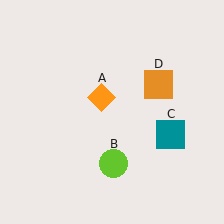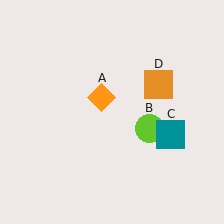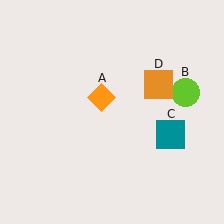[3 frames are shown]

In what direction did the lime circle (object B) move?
The lime circle (object B) moved up and to the right.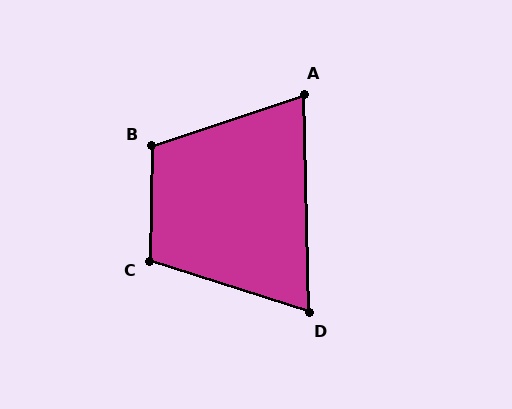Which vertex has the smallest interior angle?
D, at approximately 71 degrees.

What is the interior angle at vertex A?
Approximately 73 degrees (acute).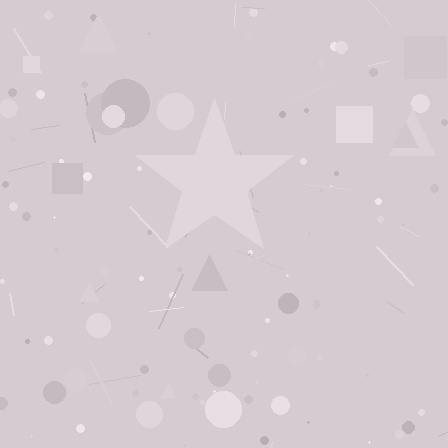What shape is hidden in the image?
A star is hidden in the image.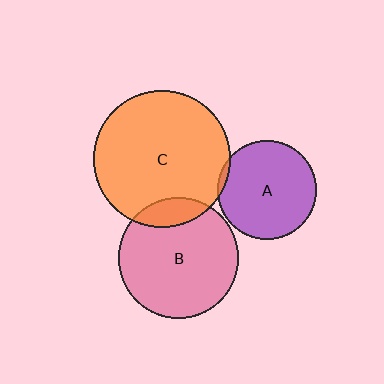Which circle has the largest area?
Circle C (orange).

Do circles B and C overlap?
Yes.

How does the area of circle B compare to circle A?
Approximately 1.5 times.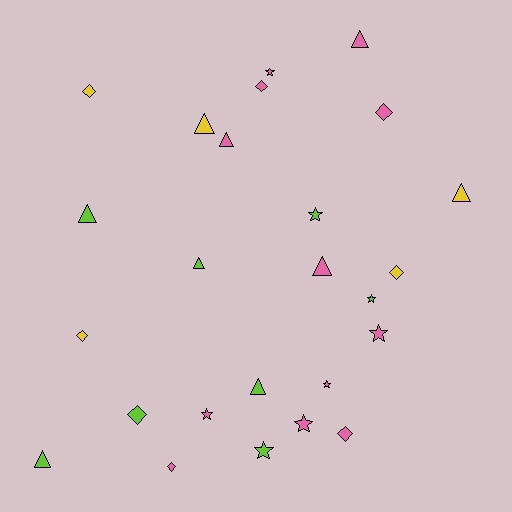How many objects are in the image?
There are 25 objects.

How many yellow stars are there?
There are no yellow stars.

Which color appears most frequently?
Pink, with 12 objects.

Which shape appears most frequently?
Triangle, with 9 objects.